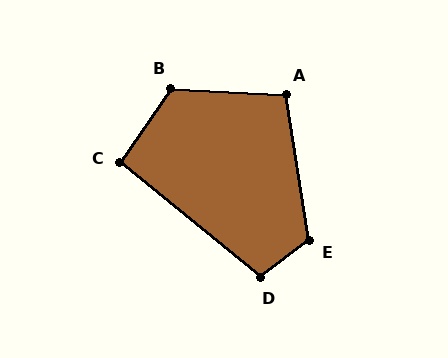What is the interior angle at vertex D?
Approximately 103 degrees (obtuse).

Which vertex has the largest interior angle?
B, at approximately 121 degrees.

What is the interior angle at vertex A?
Approximately 102 degrees (obtuse).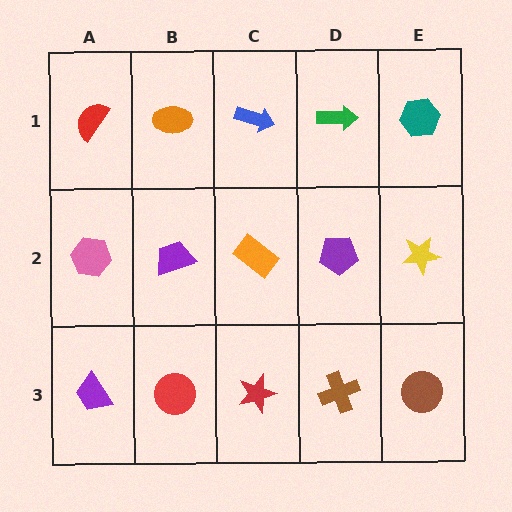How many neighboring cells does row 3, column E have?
2.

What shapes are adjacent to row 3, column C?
An orange rectangle (row 2, column C), a red circle (row 3, column B), a brown cross (row 3, column D).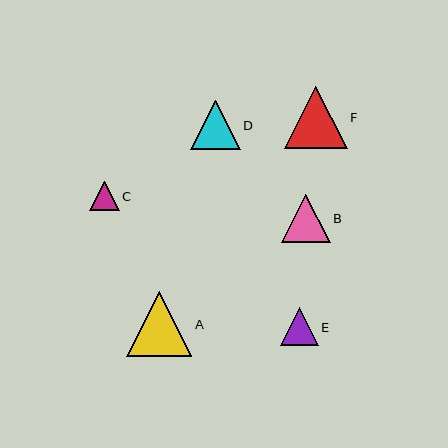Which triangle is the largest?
Triangle A is the largest with a size of approximately 65 pixels.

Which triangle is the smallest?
Triangle C is the smallest with a size of approximately 29 pixels.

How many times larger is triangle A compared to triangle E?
Triangle A is approximately 1.7 times the size of triangle E.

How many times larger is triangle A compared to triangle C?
Triangle A is approximately 2.2 times the size of triangle C.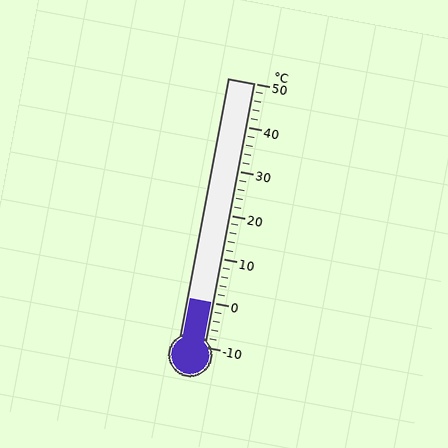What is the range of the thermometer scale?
The thermometer scale ranges from -10°C to 50°C.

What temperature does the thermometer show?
The thermometer shows approximately 0°C.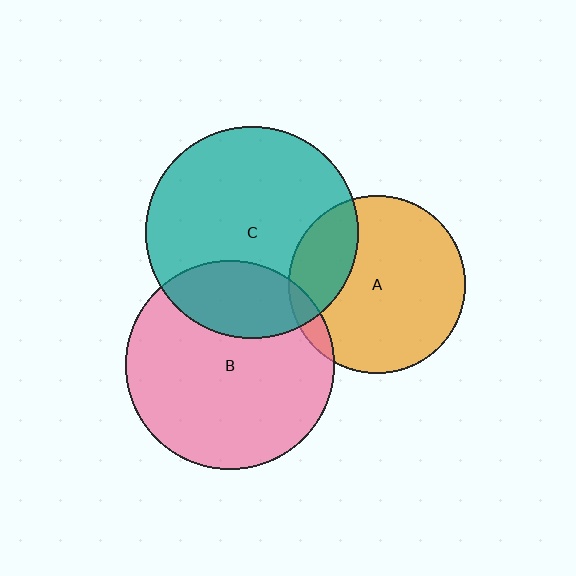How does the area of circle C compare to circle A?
Approximately 1.4 times.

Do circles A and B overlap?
Yes.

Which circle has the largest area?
Circle C (teal).